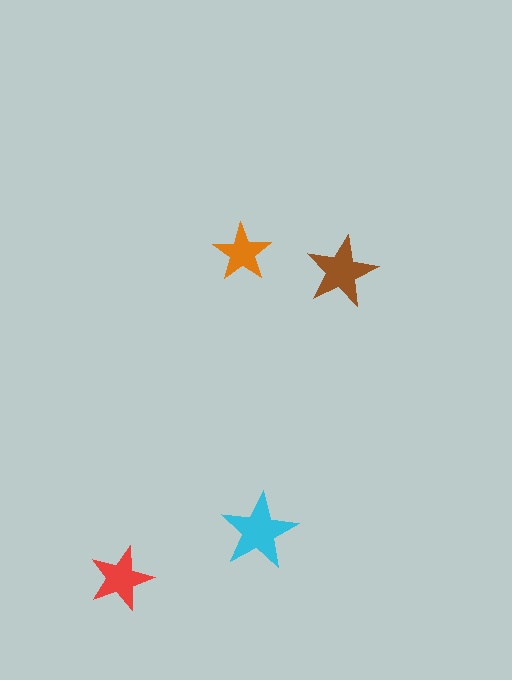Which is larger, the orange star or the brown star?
The brown one.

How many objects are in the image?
There are 4 objects in the image.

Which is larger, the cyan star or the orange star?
The cyan one.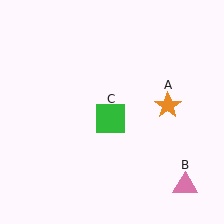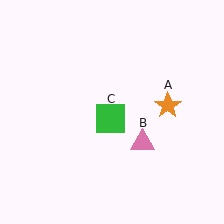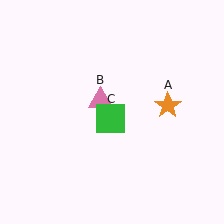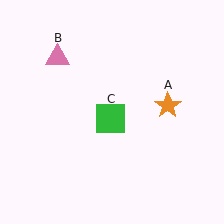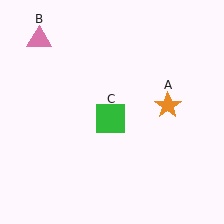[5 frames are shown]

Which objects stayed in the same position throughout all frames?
Orange star (object A) and green square (object C) remained stationary.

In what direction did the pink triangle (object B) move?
The pink triangle (object B) moved up and to the left.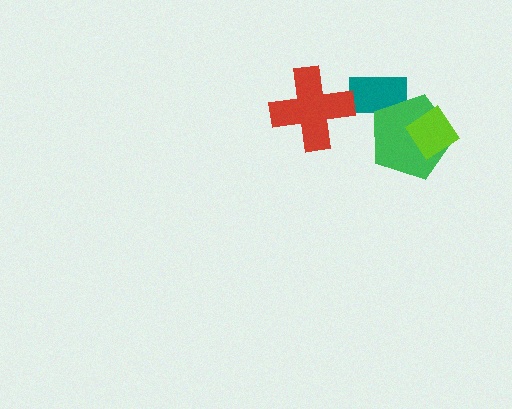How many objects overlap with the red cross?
0 objects overlap with the red cross.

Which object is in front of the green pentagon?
The lime diamond is in front of the green pentagon.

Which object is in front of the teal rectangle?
The green pentagon is in front of the teal rectangle.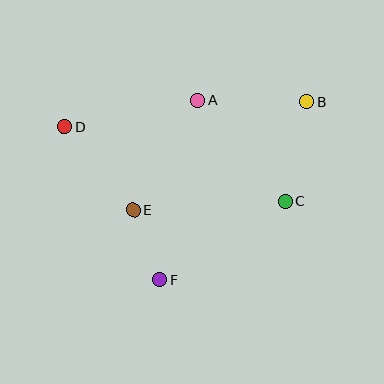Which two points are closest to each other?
Points E and F are closest to each other.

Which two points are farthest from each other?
Points B and D are farthest from each other.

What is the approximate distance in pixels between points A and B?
The distance between A and B is approximately 109 pixels.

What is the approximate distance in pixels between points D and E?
The distance between D and E is approximately 108 pixels.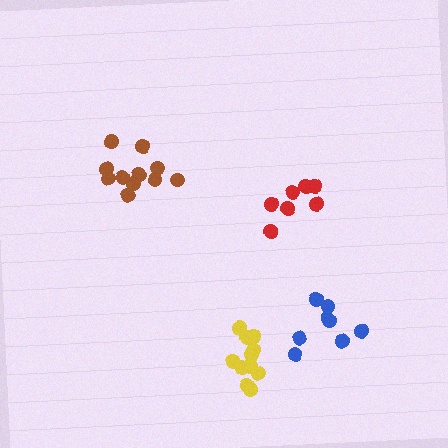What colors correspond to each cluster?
The clusters are colored: red, blue, brown, yellow.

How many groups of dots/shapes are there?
There are 4 groups.